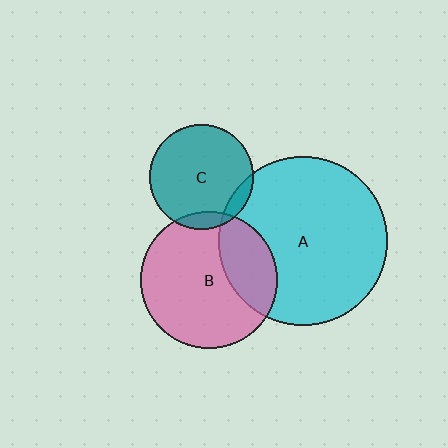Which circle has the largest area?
Circle A (cyan).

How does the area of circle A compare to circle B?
Approximately 1.5 times.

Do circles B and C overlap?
Yes.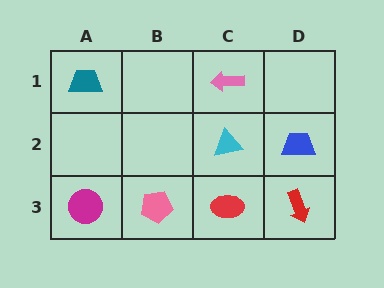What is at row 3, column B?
A pink pentagon.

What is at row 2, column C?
A cyan triangle.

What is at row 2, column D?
A blue trapezoid.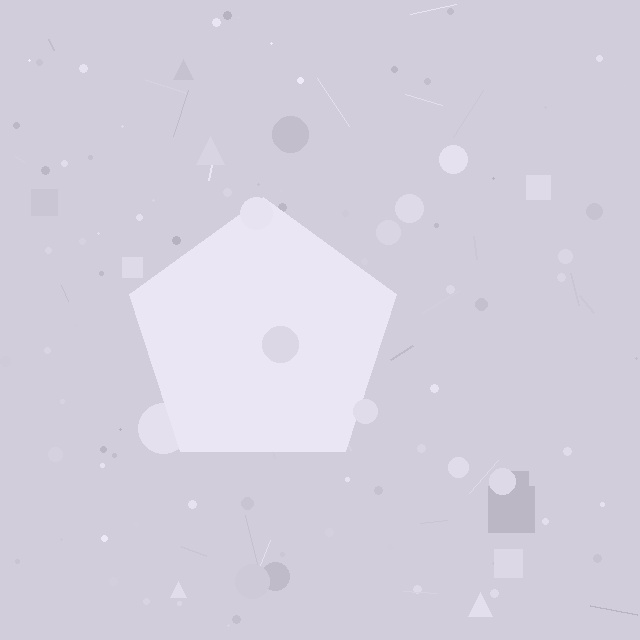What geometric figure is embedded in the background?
A pentagon is embedded in the background.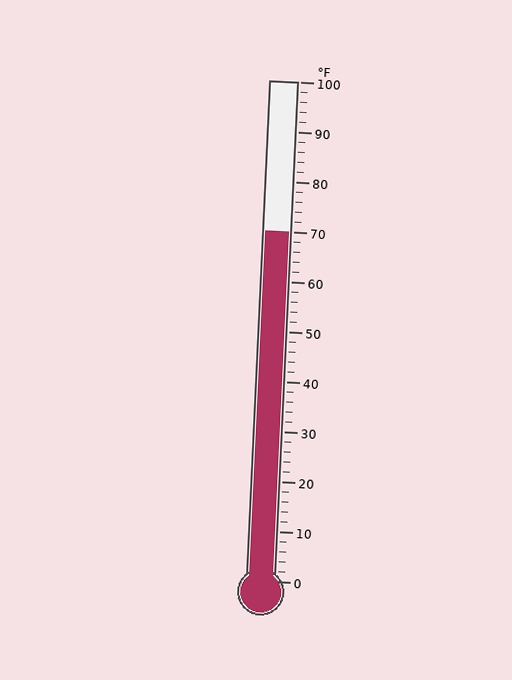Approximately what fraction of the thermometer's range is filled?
The thermometer is filled to approximately 70% of its range.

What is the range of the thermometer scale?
The thermometer scale ranges from 0°F to 100°F.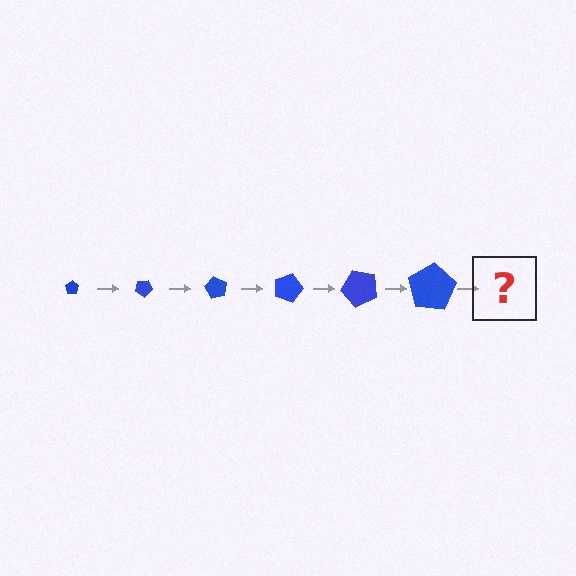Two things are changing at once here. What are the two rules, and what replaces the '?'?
The two rules are that the pentagon grows larger each step and it rotates 30 degrees each step. The '?' should be a pentagon, larger than the previous one and rotated 180 degrees from the start.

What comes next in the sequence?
The next element should be a pentagon, larger than the previous one and rotated 180 degrees from the start.